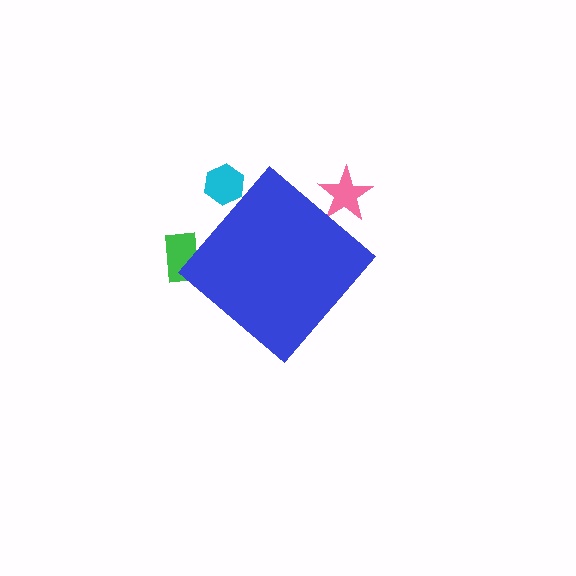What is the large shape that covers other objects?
A blue diamond.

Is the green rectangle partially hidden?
Yes, the green rectangle is partially hidden behind the blue diamond.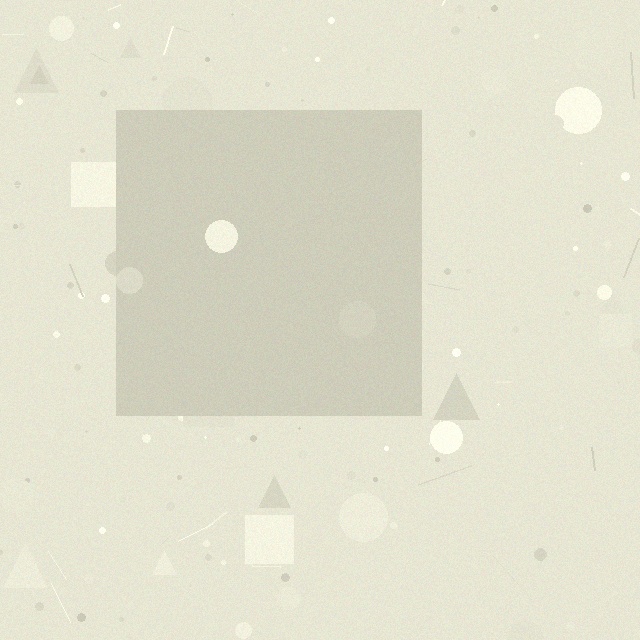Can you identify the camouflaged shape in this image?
The camouflaged shape is a square.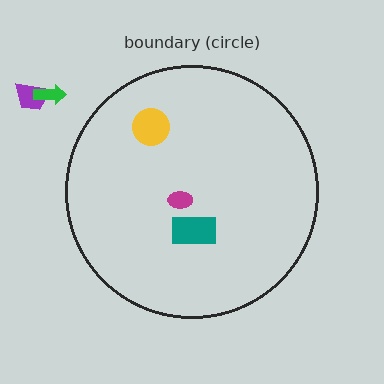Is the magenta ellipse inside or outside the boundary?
Inside.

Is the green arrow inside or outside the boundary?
Outside.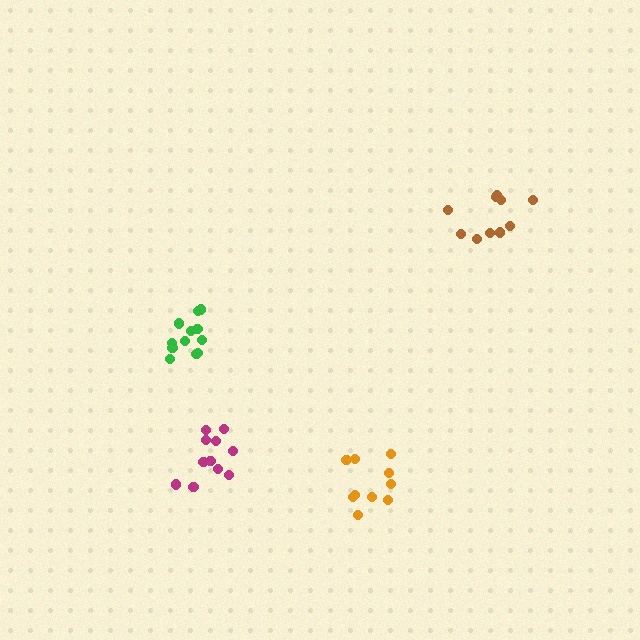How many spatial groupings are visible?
There are 4 spatial groupings.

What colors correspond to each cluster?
The clusters are colored: magenta, brown, green, orange.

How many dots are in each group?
Group 1: 11 dots, Group 2: 10 dots, Group 3: 12 dots, Group 4: 10 dots (43 total).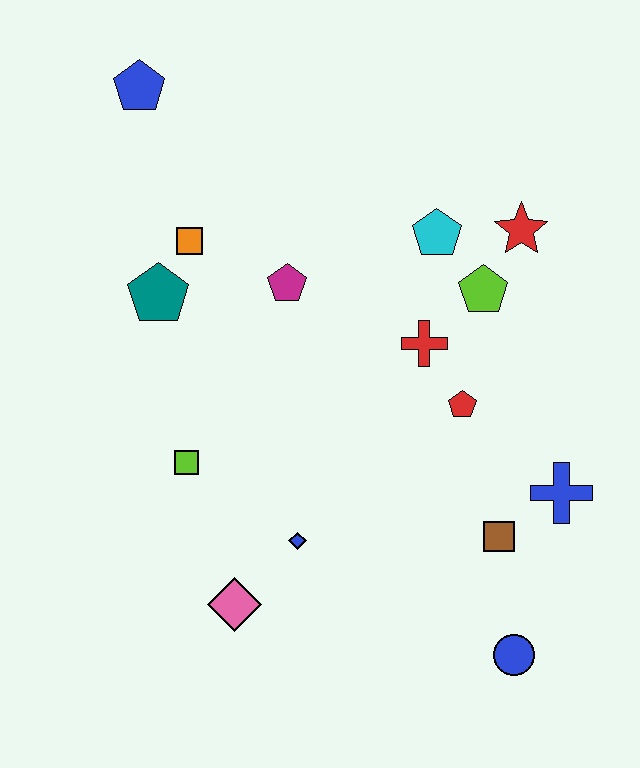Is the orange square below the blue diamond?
No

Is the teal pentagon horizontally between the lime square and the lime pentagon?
No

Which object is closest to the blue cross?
The brown square is closest to the blue cross.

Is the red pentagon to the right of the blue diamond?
Yes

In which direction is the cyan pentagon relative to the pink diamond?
The cyan pentagon is above the pink diamond.